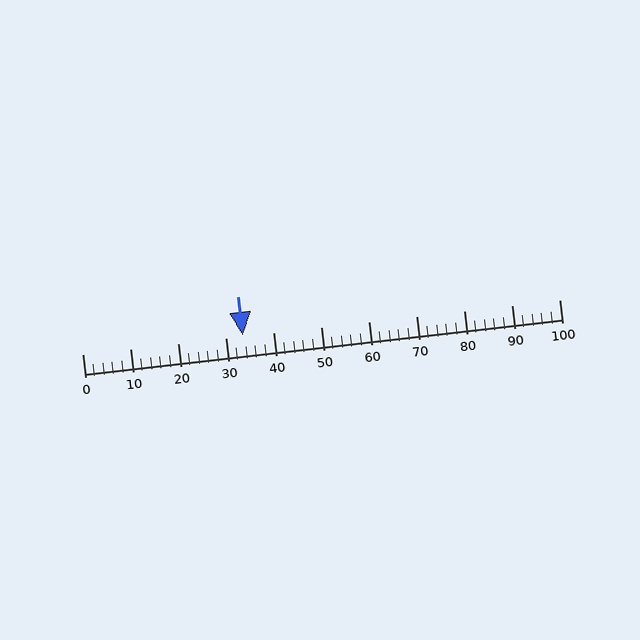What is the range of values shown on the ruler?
The ruler shows values from 0 to 100.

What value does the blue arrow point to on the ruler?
The blue arrow points to approximately 34.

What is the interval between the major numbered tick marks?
The major tick marks are spaced 10 units apart.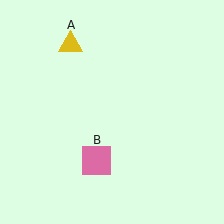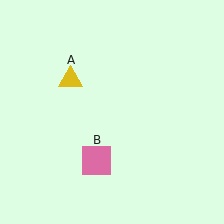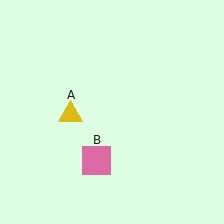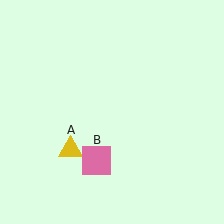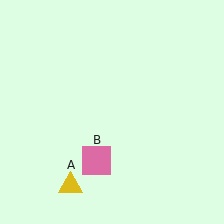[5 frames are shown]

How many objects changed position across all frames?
1 object changed position: yellow triangle (object A).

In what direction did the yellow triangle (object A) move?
The yellow triangle (object A) moved down.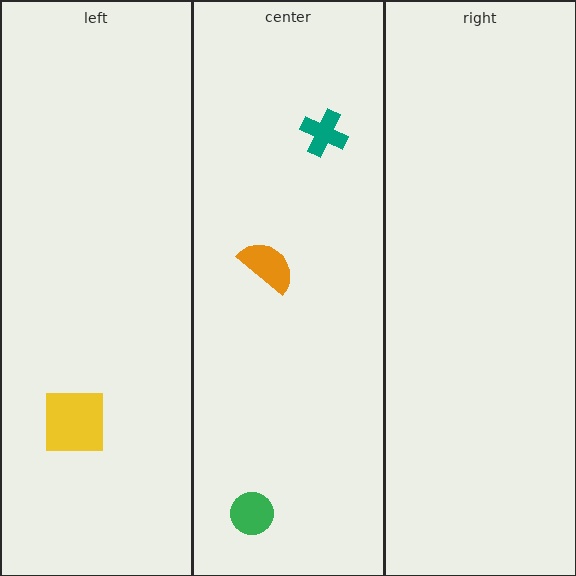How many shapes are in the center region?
3.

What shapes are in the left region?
The yellow square.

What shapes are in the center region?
The orange semicircle, the green circle, the teal cross.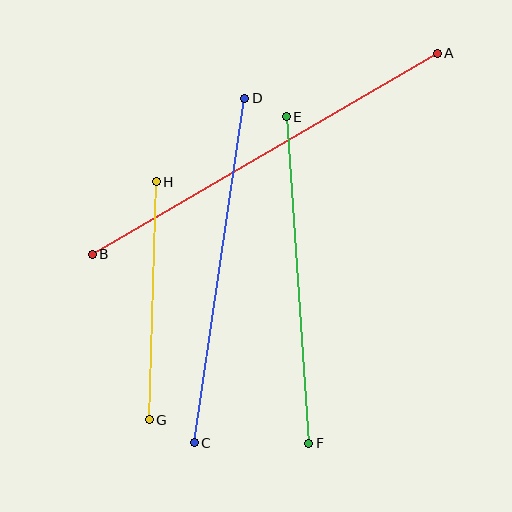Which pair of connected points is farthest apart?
Points A and B are farthest apart.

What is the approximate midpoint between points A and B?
The midpoint is at approximately (265, 154) pixels.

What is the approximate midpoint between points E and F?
The midpoint is at approximately (298, 280) pixels.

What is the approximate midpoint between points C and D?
The midpoint is at approximately (220, 270) pixels.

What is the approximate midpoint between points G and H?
The midpoint is at approximately (153, 301) pixels.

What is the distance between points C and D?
The distance is approximately 348 pixels.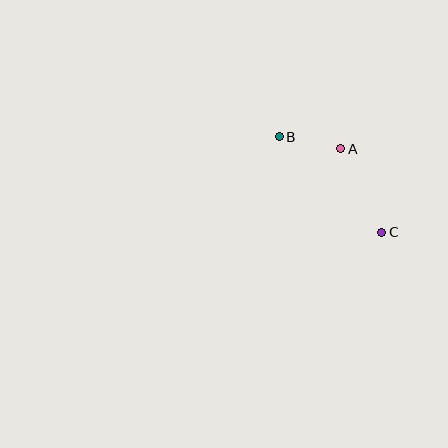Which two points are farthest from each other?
Points B and C are farthest from each other.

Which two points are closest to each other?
Points A and B are closest to each other.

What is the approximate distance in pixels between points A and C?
The distance between A and C is approximately 93 pixels.